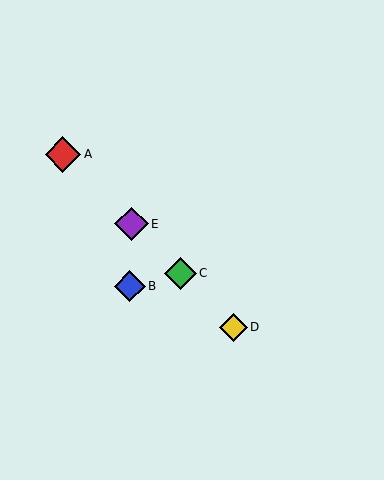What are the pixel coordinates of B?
Object B is at (130, 286).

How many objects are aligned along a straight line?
4 objects (A, C, D, E) are aligned along a straight line.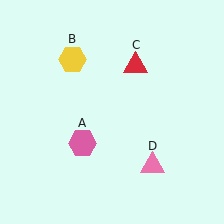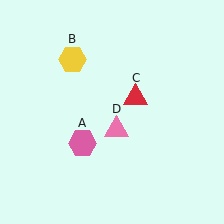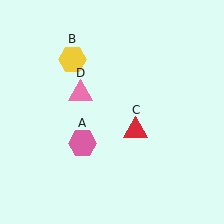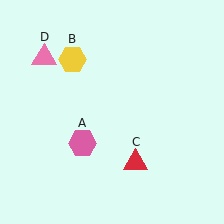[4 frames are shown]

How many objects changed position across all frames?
2 objects changed position: red triangle (object C), pink triangle (object D).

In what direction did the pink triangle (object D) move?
The pink triangle (object D) moved up and to the left.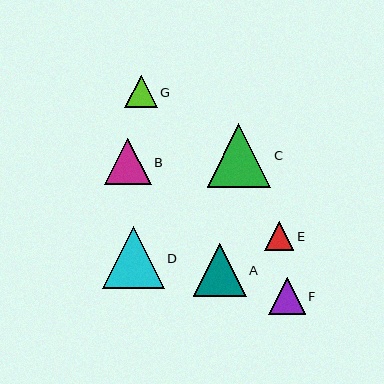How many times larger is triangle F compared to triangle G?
Triangle F is approximately 1.1 times the size of triangle G.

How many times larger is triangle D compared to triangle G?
Triangle D is approximately 1.9 times the size of triangle G.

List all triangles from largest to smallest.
From largest to smallest: C, D, A, B, F, G, E.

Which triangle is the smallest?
Triangle E is the smallest with a size of approximately 29 pixels.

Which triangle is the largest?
Triangle C is the largest with a size of approximately 64 pixels.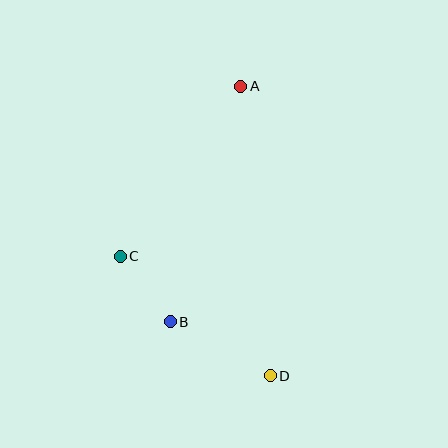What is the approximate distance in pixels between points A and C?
The distance between A and C is approximately 209 pixels.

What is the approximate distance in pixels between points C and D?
The distance between C and D is approximately 192 pixels.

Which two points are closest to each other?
Points B and C are closest to each other.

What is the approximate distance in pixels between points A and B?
The distance between A and B is approximately 246 pixels.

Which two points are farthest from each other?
Points A and D are farthest from each other.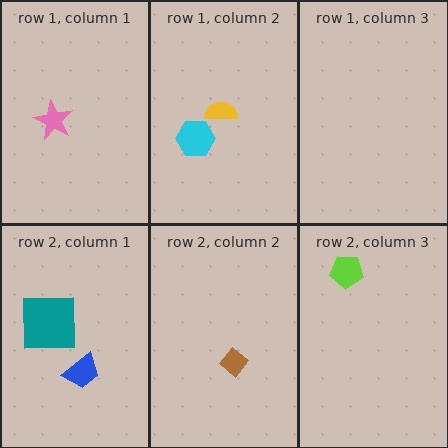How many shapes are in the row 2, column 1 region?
2.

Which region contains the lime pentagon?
The row 2, column 3 region.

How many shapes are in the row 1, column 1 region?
1.